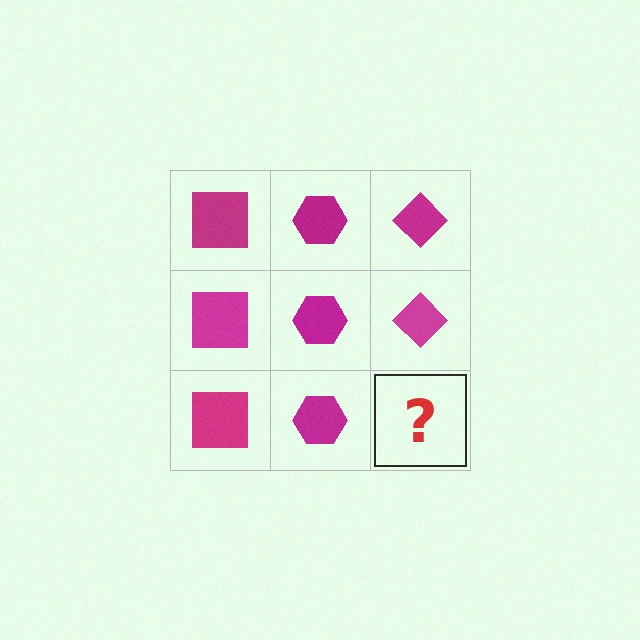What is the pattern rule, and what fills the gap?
The rule is that each column has a consistent shape. The gap should be filled with a magenta diamond.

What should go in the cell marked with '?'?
The missing cell should contain a magenta diamond.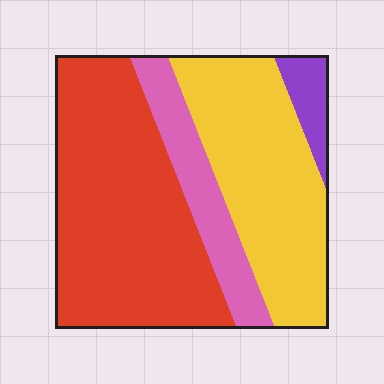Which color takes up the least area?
Purple, at roughly 5%.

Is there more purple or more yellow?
Yellow.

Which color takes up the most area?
Red, at roughly 45%.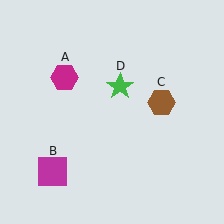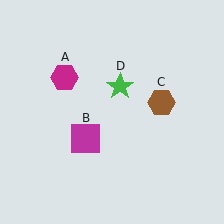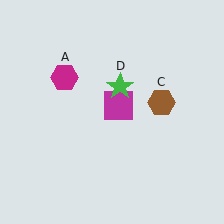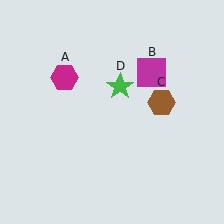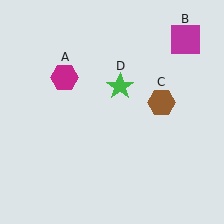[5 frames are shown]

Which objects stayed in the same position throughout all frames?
Magenta hexagon (object A) and brown hexagon (object C) and green star (object D) remained stationary.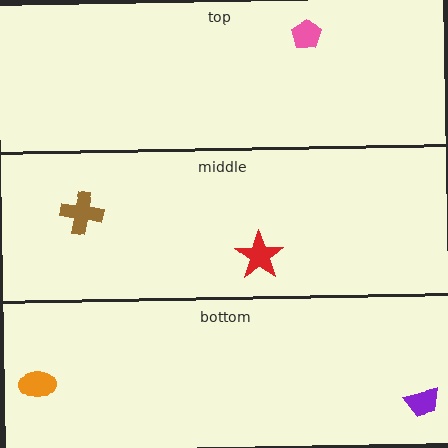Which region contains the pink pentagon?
The top region.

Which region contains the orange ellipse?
The bottom region.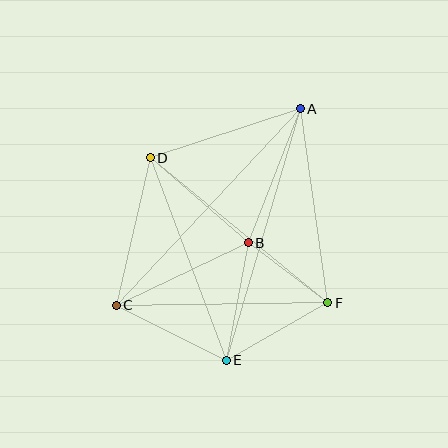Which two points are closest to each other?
Points B and F are closest to each other.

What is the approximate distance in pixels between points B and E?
The distance between B and E is approximately 120 pixels.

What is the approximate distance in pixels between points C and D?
The distance between C and D is approximately 151 pixels.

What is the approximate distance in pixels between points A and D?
The distance between A and D is approximately 158 pixels.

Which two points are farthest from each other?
Points A and C are farthest from each other.